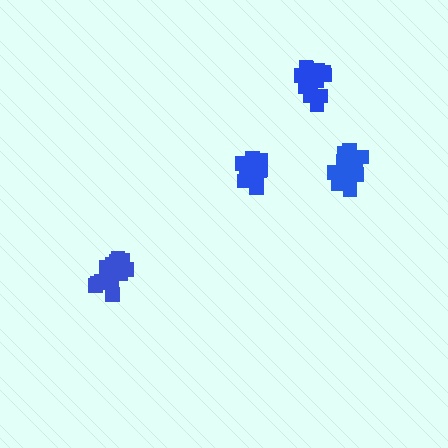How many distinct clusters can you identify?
There are 4 distinct clusters.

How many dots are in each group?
Group 1: 21 dots, Group 2: 18 dots, Group 3: 15 dots, Group 4: 17 dots (71 total).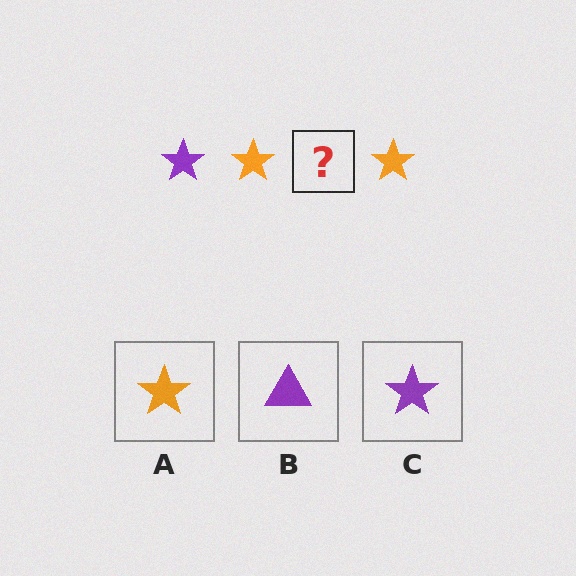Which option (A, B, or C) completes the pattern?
C.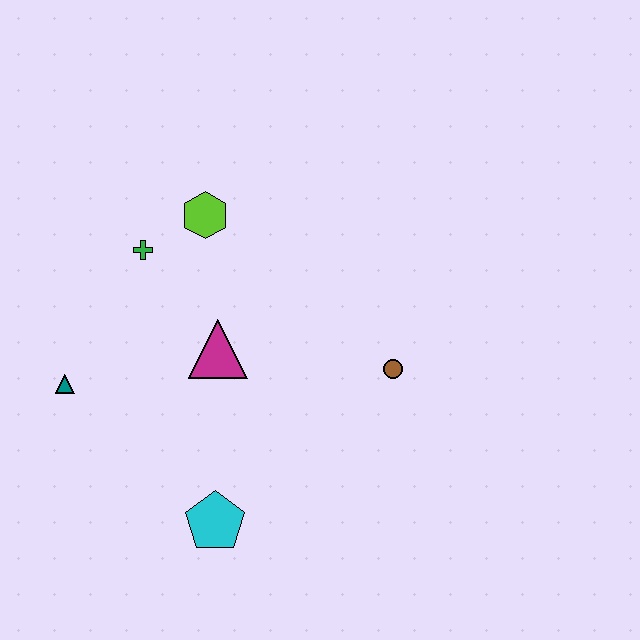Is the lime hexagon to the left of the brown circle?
Yes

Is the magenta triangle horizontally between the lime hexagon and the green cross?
No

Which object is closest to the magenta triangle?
The green cross is closest to the magenta triangle.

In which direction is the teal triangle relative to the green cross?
The teal triangle is below the green cross.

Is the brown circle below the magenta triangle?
Yes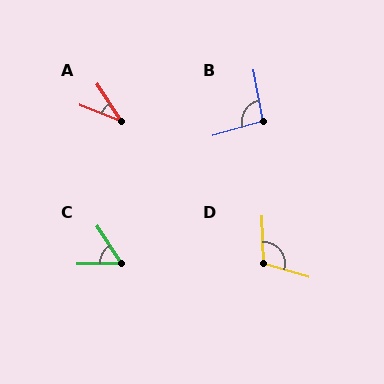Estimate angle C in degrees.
Approximately 58 degrees.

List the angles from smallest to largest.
A (35°), C (58°), B (96°), D (108°).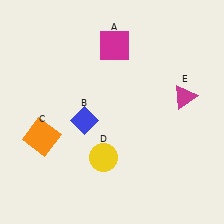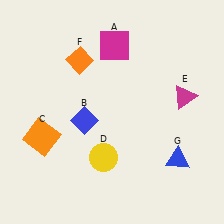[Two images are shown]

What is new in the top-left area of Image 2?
An orange diamond (F) was added in the top-left area of Image 2.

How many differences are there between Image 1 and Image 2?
There are 2 differences between the two images.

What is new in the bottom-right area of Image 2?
A blue triangle (G) was added in the bottom-right area of Image 2.